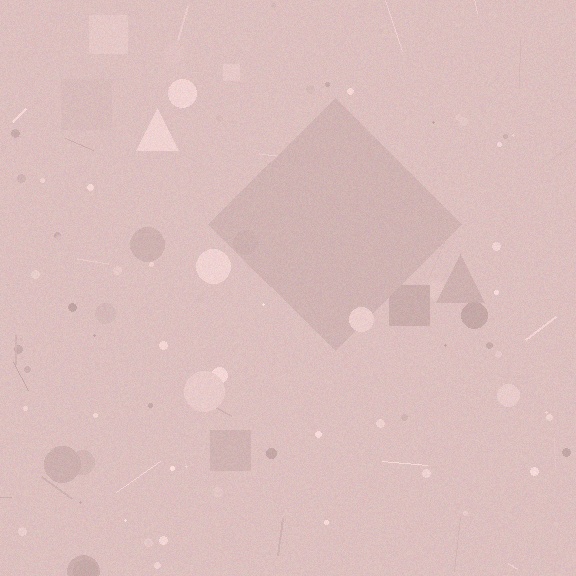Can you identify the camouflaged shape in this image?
The camouflaged shape is a diamond.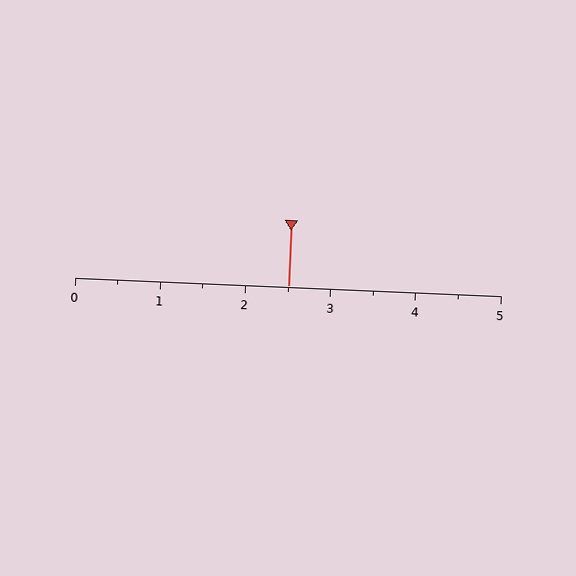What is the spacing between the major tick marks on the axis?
The major ticks are spaced 1 apart.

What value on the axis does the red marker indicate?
The marker indicates approximately 2.5.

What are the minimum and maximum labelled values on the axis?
The axis runs from 0 to 5.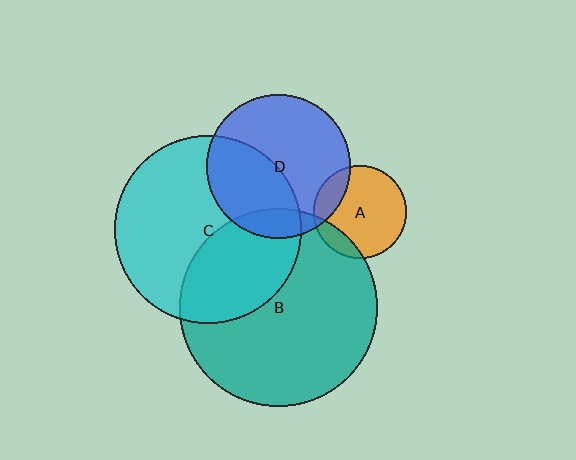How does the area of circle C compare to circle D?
Approximately 1.7 times.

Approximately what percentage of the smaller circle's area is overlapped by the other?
Approximately 35%.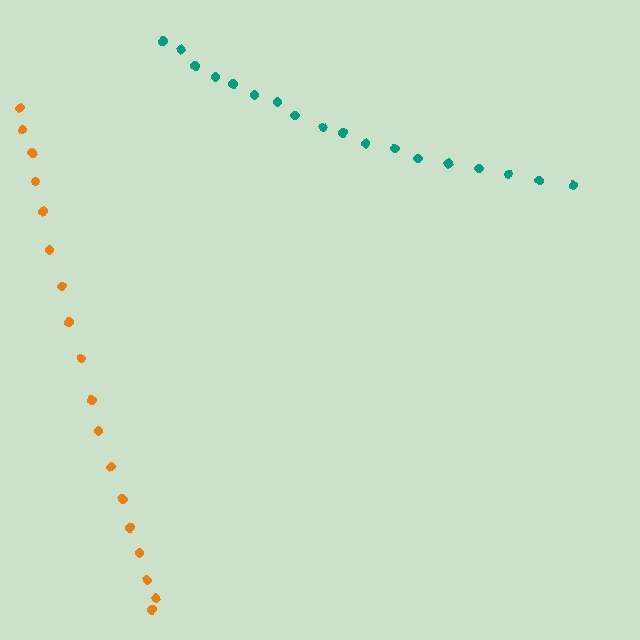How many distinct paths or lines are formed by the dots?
There are 2 distinct paths.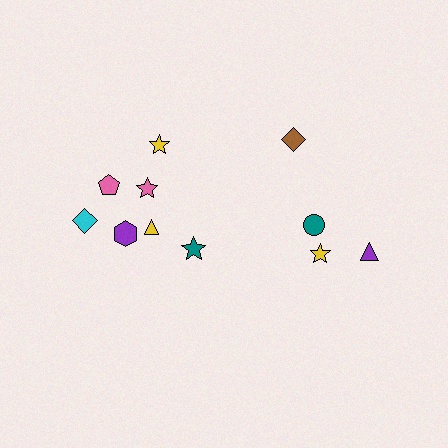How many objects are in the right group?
There are 4 objects.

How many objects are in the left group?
There are 7 objects.